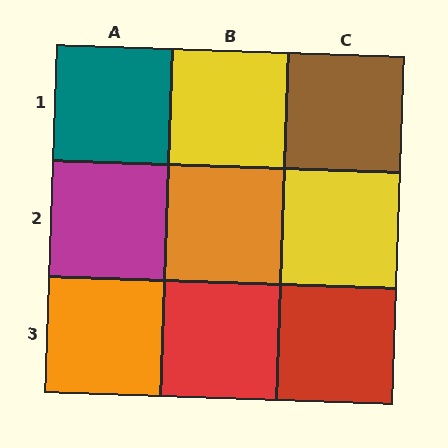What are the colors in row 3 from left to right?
Orange, red, red.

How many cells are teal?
1 cell is teal.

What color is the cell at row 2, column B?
Orange.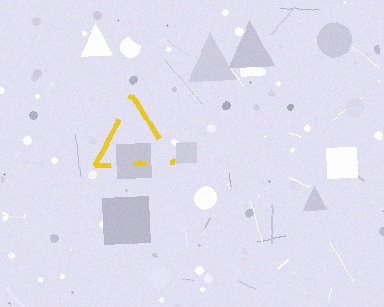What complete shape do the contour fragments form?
The contour fragments form a triangle.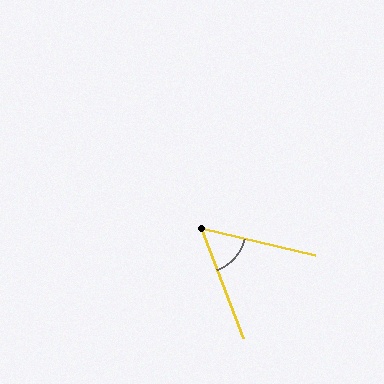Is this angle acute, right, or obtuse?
It is acute.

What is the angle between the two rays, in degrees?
Approximately 56 degrees.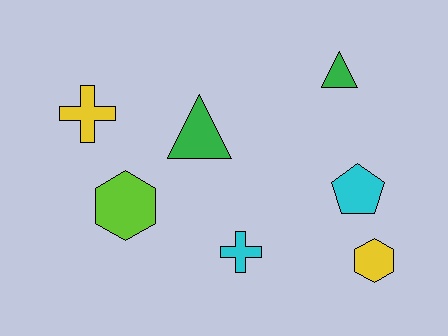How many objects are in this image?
There are 7 objects.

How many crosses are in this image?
There are 2 crosses.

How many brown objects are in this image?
There are no brown objects.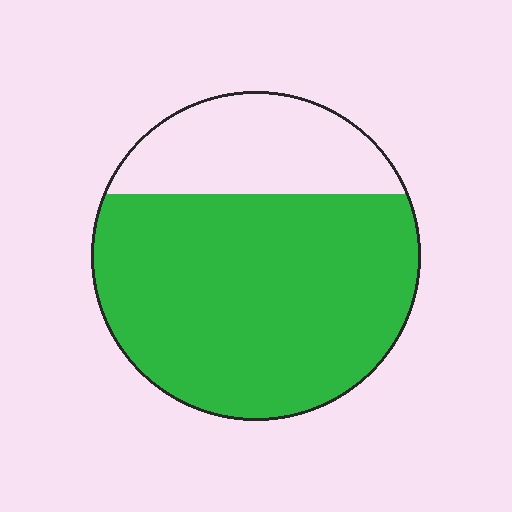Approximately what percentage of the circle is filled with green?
Approximately 75%.